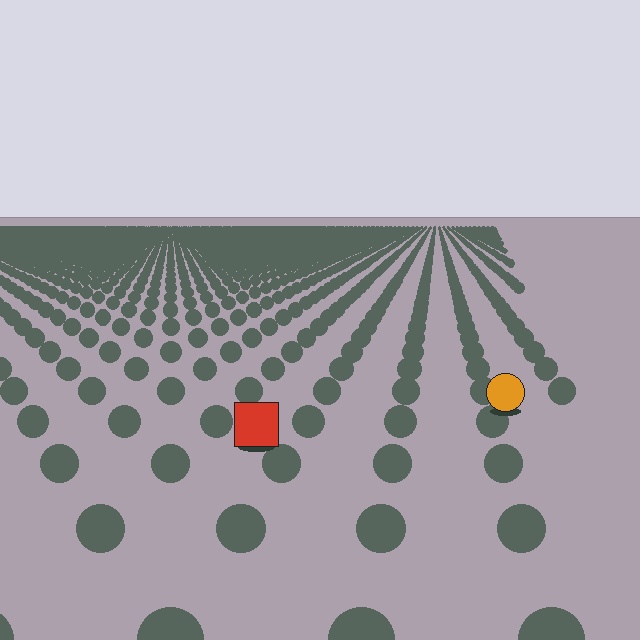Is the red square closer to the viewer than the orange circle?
Yes. The red square is closer — you can tell from the texture gradient: the ground texture is coarser near it.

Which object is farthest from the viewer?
The orange circle is farthest from the viewer. It appears smaller and the ground texture around it is denser.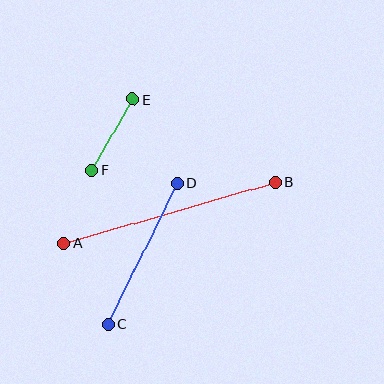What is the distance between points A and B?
The distance is approximately 221 pixels.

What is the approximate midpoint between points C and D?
The midpoint is at approximately (143, 254) pixels.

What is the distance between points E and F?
The distance is approximately 82 pixels.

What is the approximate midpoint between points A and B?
The midpoint is at approximately (169, 213) pixels.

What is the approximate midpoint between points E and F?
The midpoint is at approximately (112, 135) pixels.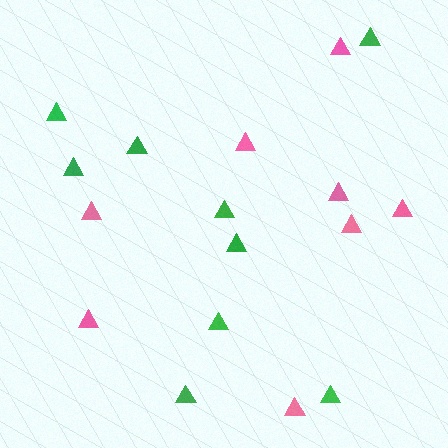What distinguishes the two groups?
There are 2 groups: one group of green triangles (9) and one group of pink triangles (8).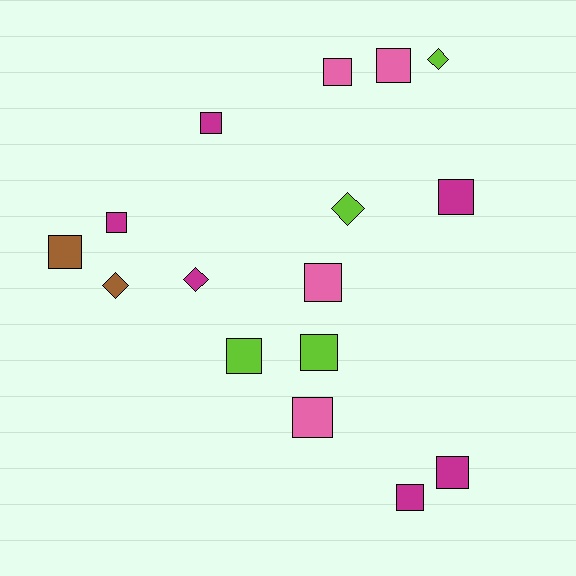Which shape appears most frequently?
Square, with 12 objects.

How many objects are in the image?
There are 16 objects.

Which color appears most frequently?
Magenta, with 6 objects.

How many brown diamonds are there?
There is 1 brown diamond.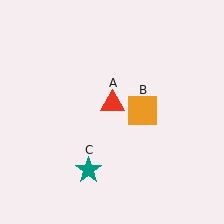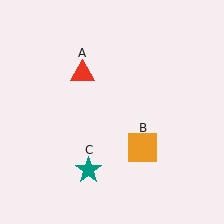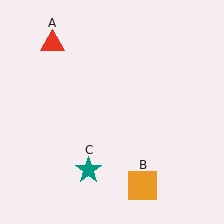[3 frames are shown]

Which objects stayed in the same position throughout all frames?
Teal star (object C) remained stationary.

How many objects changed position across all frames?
2 objects changed position: red triangle (object A), orange square (object B).